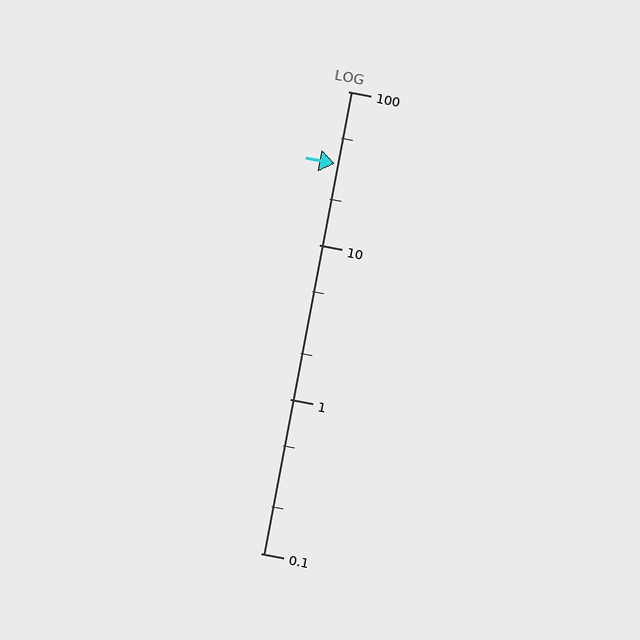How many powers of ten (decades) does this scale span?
The scale spans 3 decades, from 0.1 to 100.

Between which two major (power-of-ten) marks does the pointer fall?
The pointer is between 10 and 100.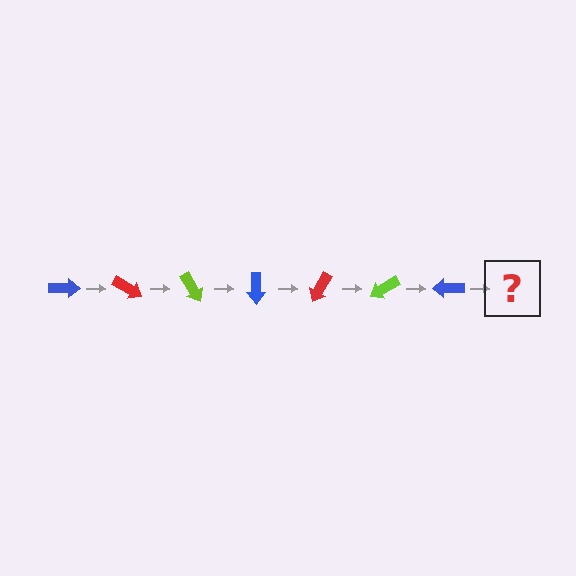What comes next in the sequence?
The next element should be a red arrow, rotated 210 degrees from the start.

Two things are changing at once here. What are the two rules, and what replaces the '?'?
The two rules are that it rotates 30 degrees each step and the color cycles through blue, red, and lime. The '?' should be a red arrow, rotated 210 degrees from the start.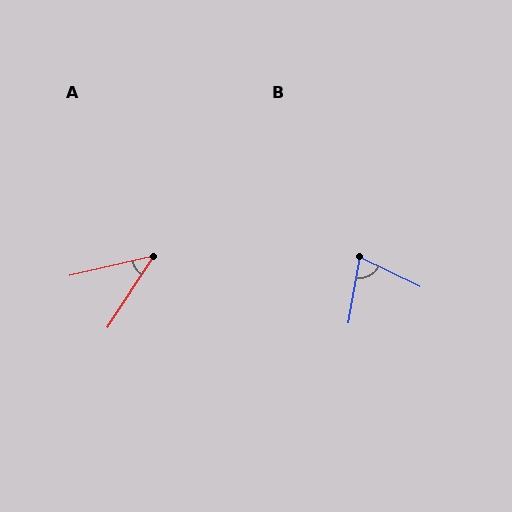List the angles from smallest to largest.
A (44°), B (74°).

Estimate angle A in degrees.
Approximately 44 degrees.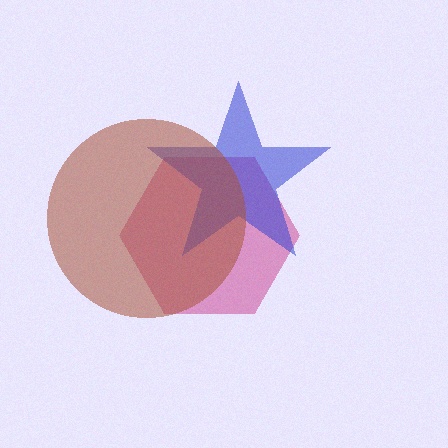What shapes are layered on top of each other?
The layered shapes are: a magenta hexagon, a blue star, a brown circle.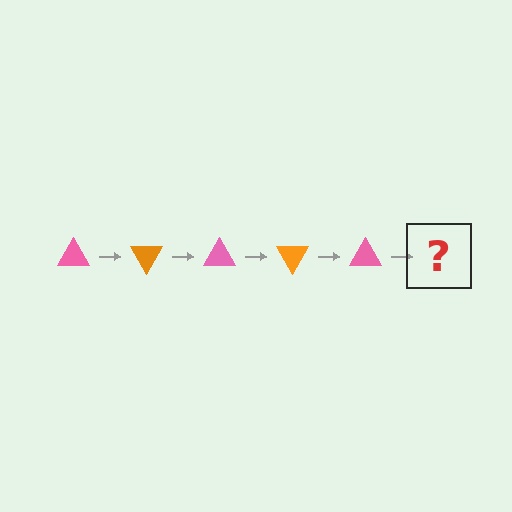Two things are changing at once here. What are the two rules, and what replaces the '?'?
The two rules are that it rotates 60 degrees each step and the color cycles through pink and orange. The '?' should be an orange triangle, rotated 300 degrees from the start.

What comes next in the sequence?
The next element should be an orange triangle, rotated 300 degrees from the start.